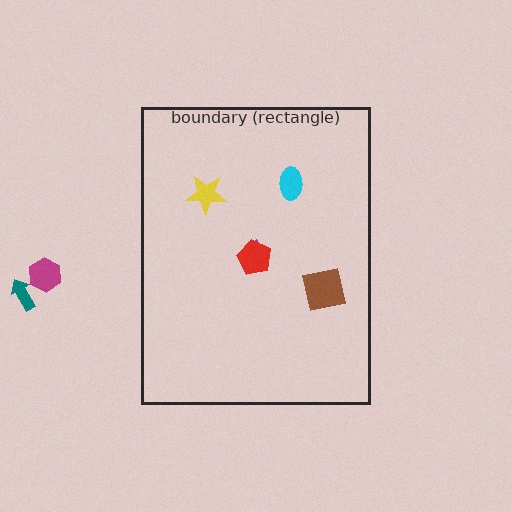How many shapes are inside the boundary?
5 inside, 2 outside.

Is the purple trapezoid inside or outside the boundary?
Inside.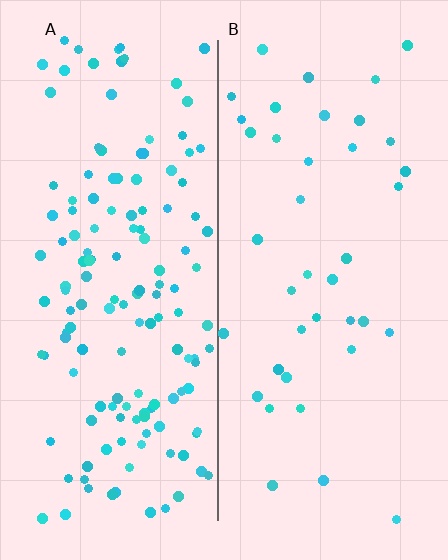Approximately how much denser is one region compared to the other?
Approximately 3.6× — region A over region B.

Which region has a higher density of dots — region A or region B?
A (the left).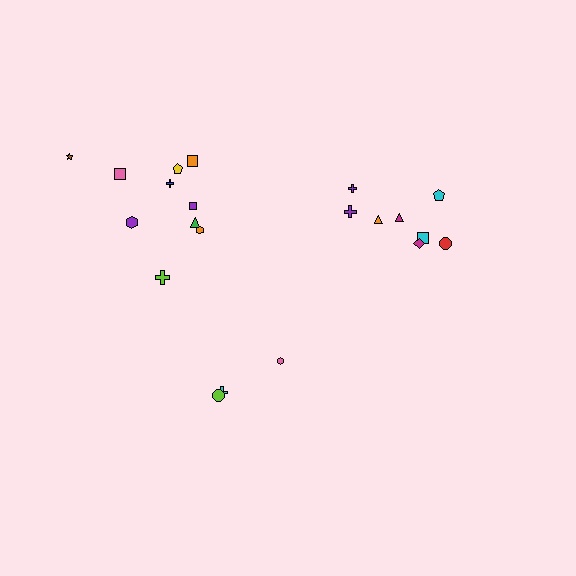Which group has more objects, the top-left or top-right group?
The top-left group.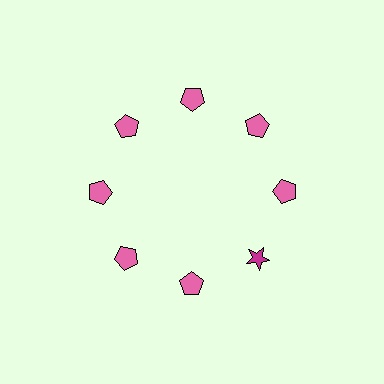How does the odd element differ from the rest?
It differs in both color (magenta instead of pink) and shape (star instead of pentagon).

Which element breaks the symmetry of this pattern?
The magenta star at roughly the 4 o'clock position breaks the symmetry. All other shapes are pink pentagons.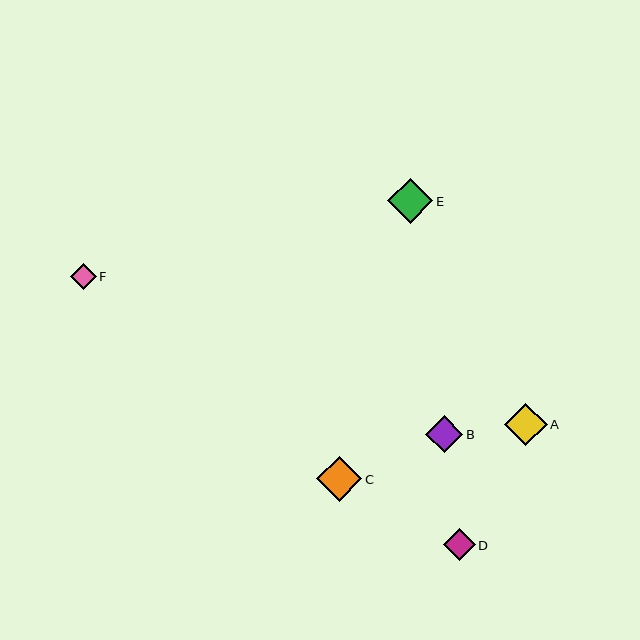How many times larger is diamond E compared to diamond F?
Diamond E is approximately 1.7 times the size of diamond F.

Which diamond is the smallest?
Diamond F is the smallest with a size of approximately 26 pixels.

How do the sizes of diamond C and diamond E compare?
Diamond C and diamond E are approximately the same size.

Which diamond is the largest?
Diamond C is the largest with a size of approximately 45 pixels.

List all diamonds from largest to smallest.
From largest to smallest: C, E, A, B, D, F.